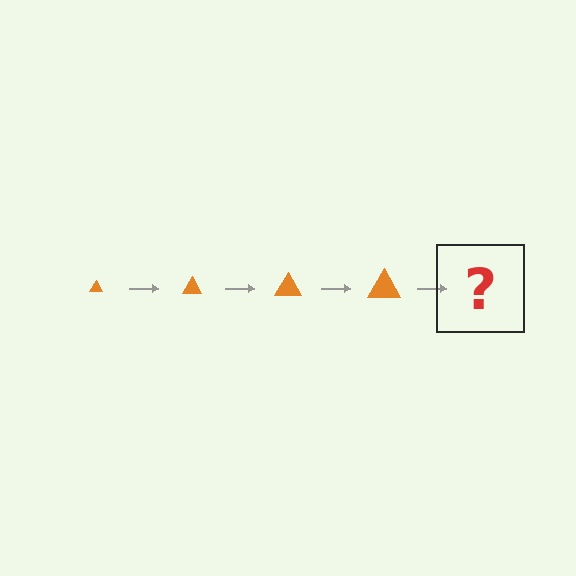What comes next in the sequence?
The next element should be an orange triangle, larger than the previous one.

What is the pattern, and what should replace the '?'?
The pattern is that the triangle gets progressively larger each step. The '?' should be an orange triangle, larger than the previous one.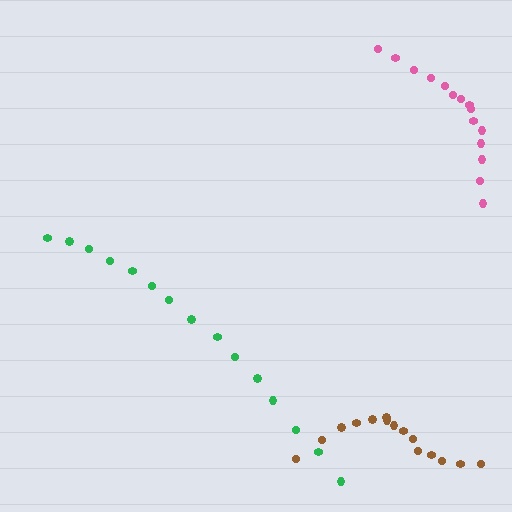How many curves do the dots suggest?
There are 3 distinct paths.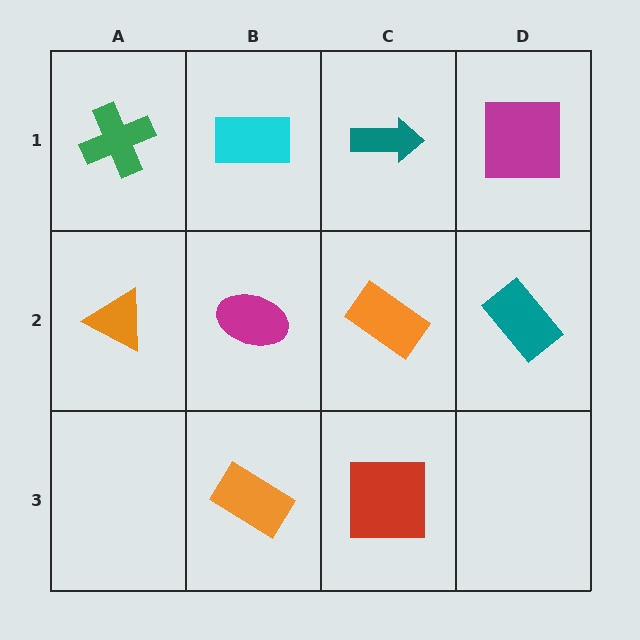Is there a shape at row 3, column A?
No, that cell is empty.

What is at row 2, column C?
An orange rectangle.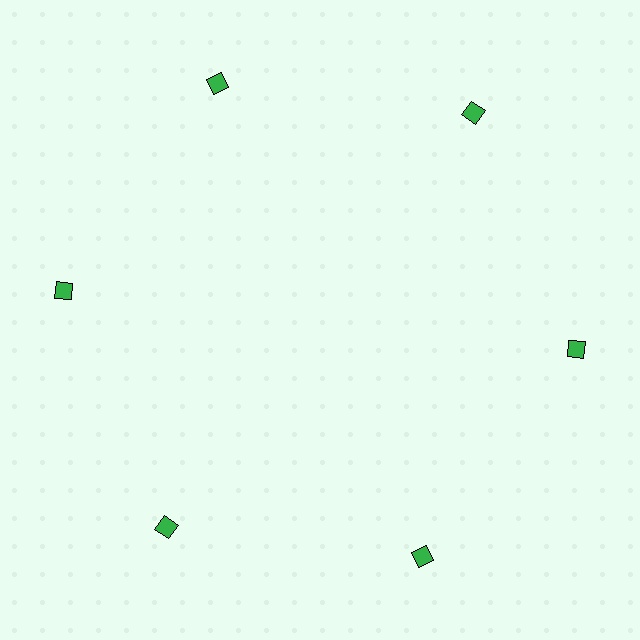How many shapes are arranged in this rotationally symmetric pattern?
There are 6 shapes, arranged in 6 groups of 1.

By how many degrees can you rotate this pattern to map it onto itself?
The pattern maps onto itself every 60 degrees of rotation.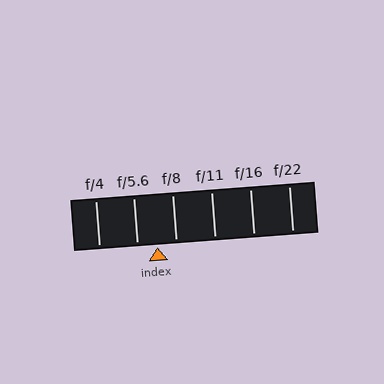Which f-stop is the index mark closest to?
The index mark is closest to f/8.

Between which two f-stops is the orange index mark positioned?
The index mark is between f/5.6 and f/8.